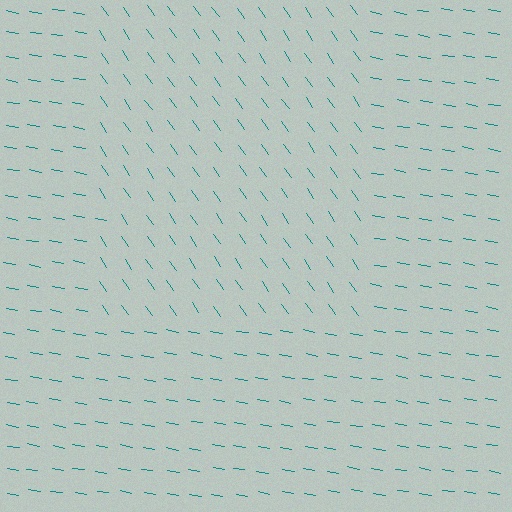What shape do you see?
I see a rectangle.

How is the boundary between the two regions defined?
The boundary is defined purely by a change in line orientation (approximately 45 degrees difference). All lines are the same color and thickness.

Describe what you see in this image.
The image is filled with small teal line segments. A rectangle region in the image has lines oriented differently from the surrounding lines, creating a visible texture boundary.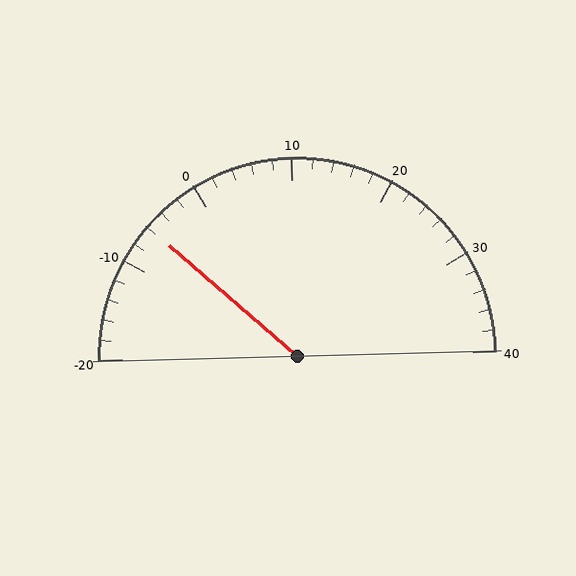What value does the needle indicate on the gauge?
The needle indicates approximately -6.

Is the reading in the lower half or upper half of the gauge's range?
The reading is in the lower half of the range (-20 to 40).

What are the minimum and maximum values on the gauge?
The gauge ranges from -20 to 40.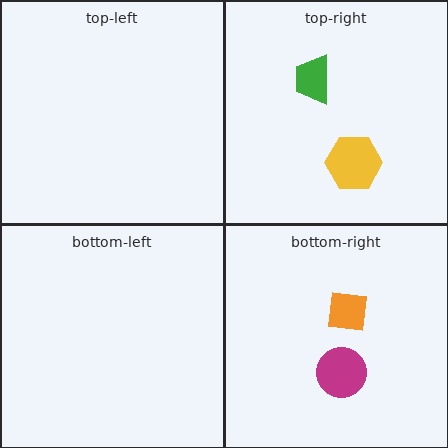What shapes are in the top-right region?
The yellow hexagon, the green trapezoid.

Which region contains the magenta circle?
The bottom-right region.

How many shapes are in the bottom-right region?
2.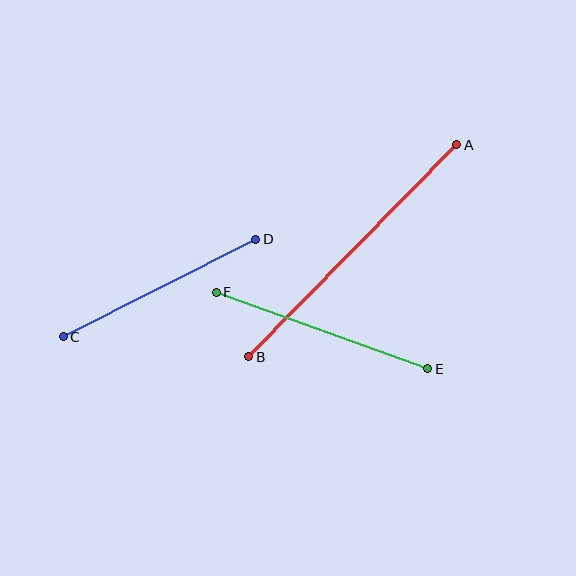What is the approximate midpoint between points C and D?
The midpoint is at approximately (160, 288) pixels.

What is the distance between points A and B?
The distance is approximately 297 pixels.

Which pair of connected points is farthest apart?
Points A and B are farthest apart.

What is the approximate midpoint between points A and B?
The midpoint is at approximately (353, 251) pixels.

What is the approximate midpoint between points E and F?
The midpoint is at approximately (322, 331) pixels.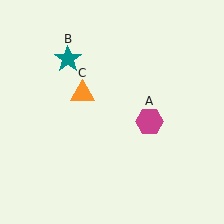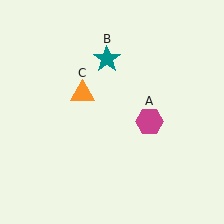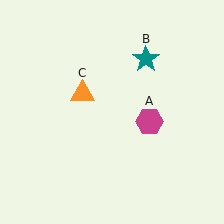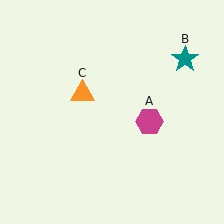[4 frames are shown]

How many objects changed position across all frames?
1 object changed position: teal star (object B).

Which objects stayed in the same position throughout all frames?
Magenta hexagon (object A) and orange triangle (object C) remained stationary.